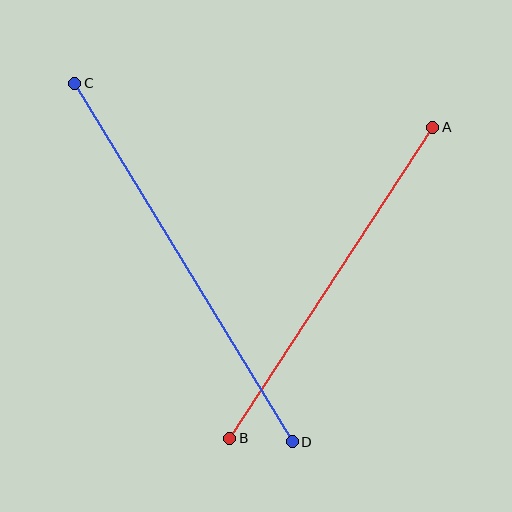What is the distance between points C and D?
The distance is approximately 420 pixels.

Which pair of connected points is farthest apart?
Points C and D are farthest apart.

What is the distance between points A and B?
The distance is approximately 371 pixels.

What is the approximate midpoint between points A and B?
The midpoint is at approximately (331, 283) pixels.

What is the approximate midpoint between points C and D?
The midpoint is at approximately (184, 262) pixels.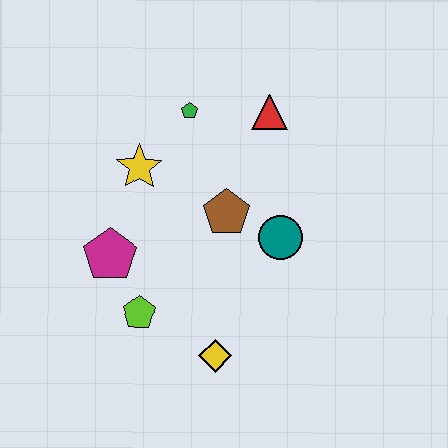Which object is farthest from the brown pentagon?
The yellow diamond is farthest from the brown pentagon.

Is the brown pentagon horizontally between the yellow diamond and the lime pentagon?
No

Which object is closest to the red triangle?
The green pentagon is closest to the red triangle.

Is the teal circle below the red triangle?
Yes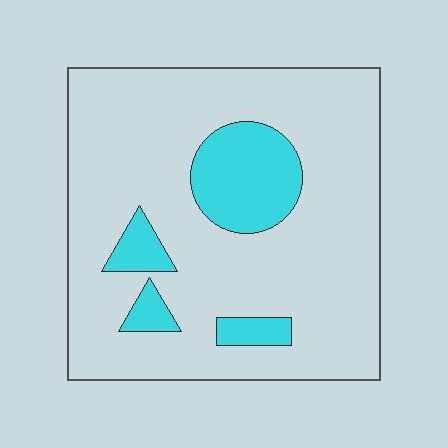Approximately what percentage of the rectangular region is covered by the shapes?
Approximately 15%.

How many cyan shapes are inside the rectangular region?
4.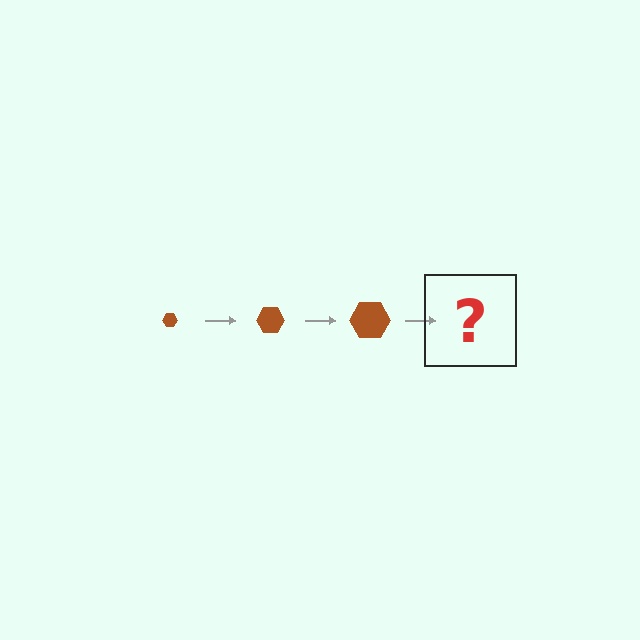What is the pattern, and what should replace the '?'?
The pattern is that the hexagon gets progressively larger each step. The '?' should be a brown hexagon, larger than the previous one.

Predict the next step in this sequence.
The next step is a brown hexagon, larger than the previous one.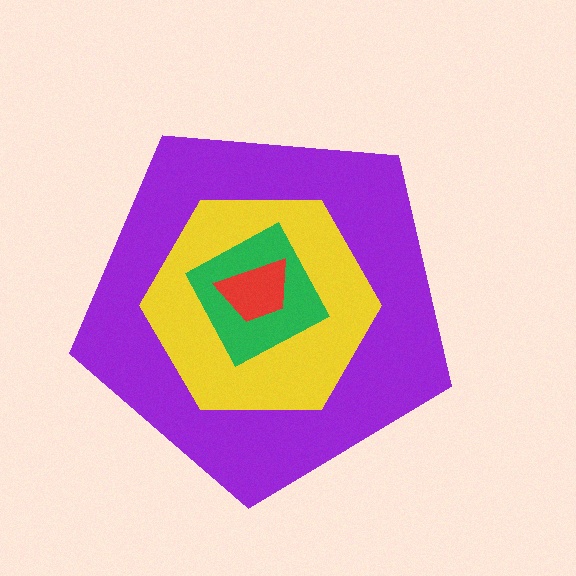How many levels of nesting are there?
4.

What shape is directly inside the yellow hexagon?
The green square.